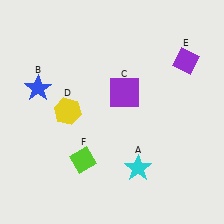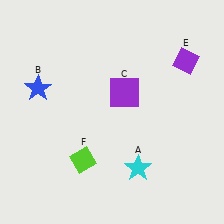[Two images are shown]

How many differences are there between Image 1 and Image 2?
There is 1 difference between the two images.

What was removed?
The yellow hexagon (D) was removed in Image 2.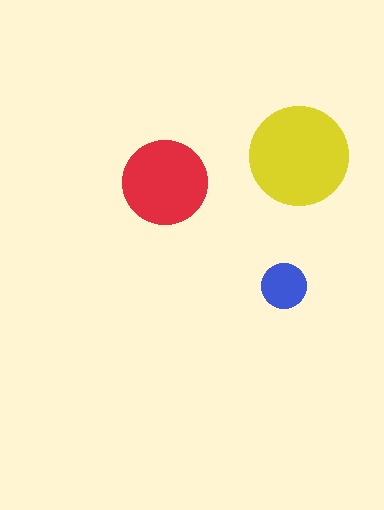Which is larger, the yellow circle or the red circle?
The yellow one.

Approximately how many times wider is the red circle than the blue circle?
About 2 times wider.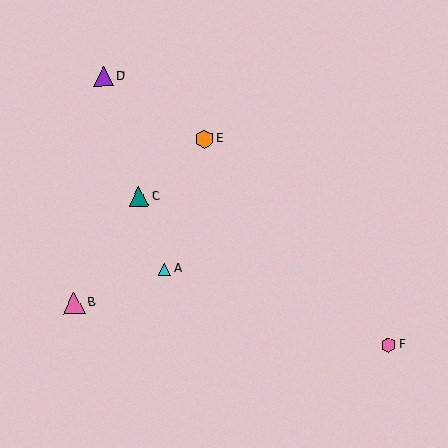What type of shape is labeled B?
Shape B is a pink triangle.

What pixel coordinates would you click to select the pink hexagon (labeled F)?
Click at (388, 345) to select the pink hexagon F.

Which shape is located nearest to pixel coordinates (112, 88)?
The purple triangle (labeled D) at (104, 76) is nearest to that location.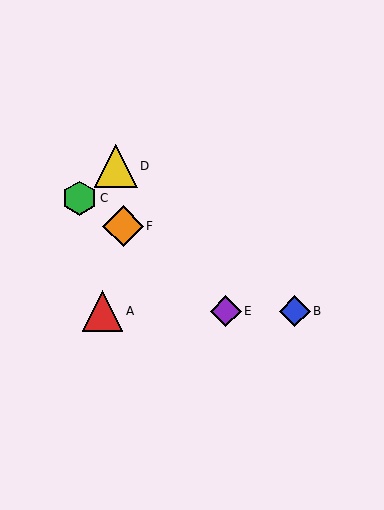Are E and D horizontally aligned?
No, E is at y≈311 and D is at y≈166.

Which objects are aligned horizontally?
Objects A, B, E are aligned horizontally.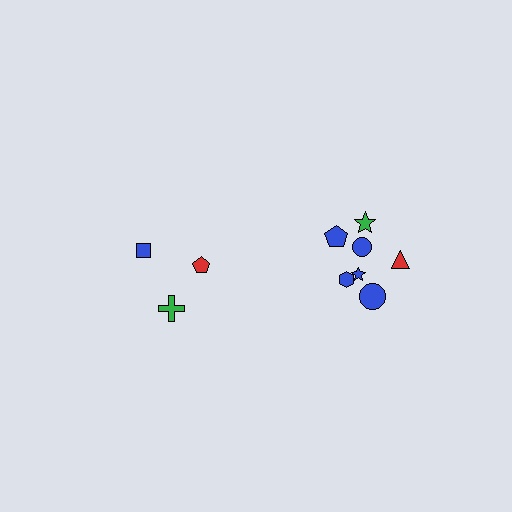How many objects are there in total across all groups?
There are 10 objects.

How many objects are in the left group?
There are 3 objects.